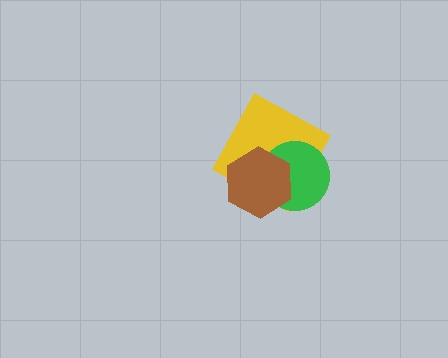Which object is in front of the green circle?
The brown hexagon is in front of the green circle.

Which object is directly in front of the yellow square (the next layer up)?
The green circle is directly in front of the yellow square.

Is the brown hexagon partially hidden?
No, no other shape covers it.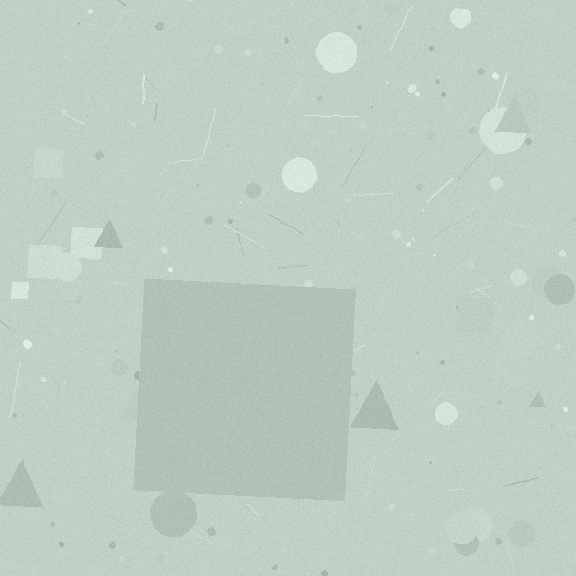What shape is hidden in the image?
A square is hidden in the image.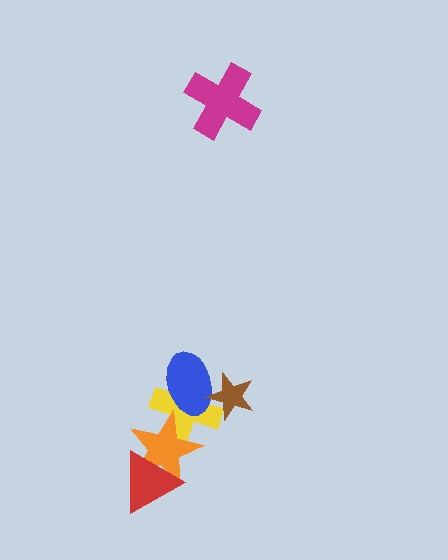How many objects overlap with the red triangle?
1 object overlaps with the red triangle.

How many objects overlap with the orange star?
2 objects overlap with the orange star.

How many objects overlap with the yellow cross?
3 objects overlap with the yellow cross.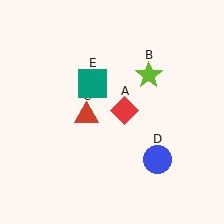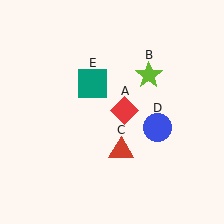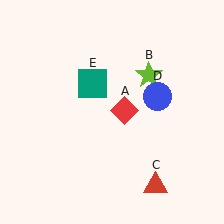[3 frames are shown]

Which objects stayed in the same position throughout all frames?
Red diamond (object A) and lime star (object B) and teal square (object E) remained stationary.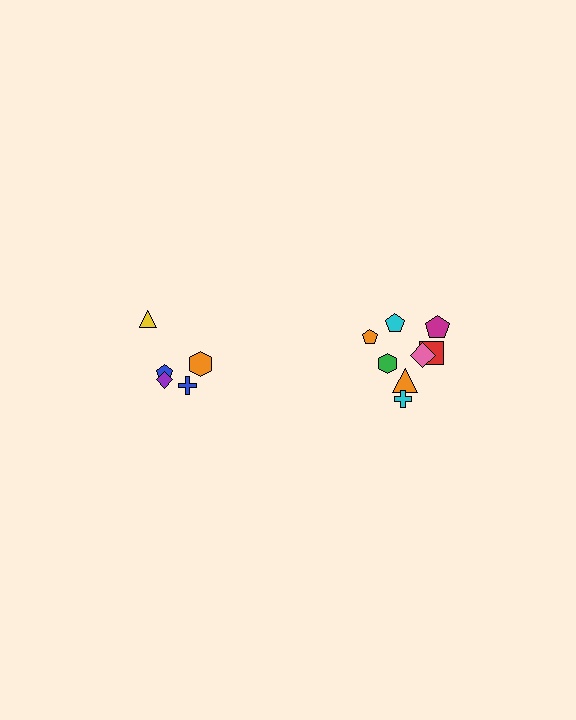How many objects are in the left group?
There are 5 objects.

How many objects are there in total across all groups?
There are 13 objects.